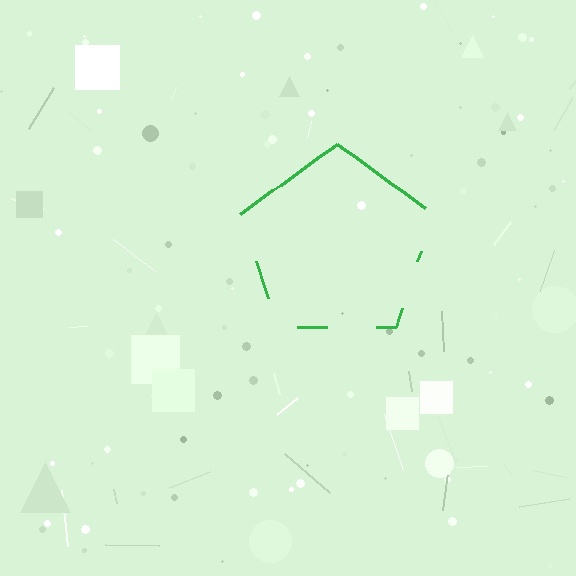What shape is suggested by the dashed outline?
The dashed outline suggests a pentagon.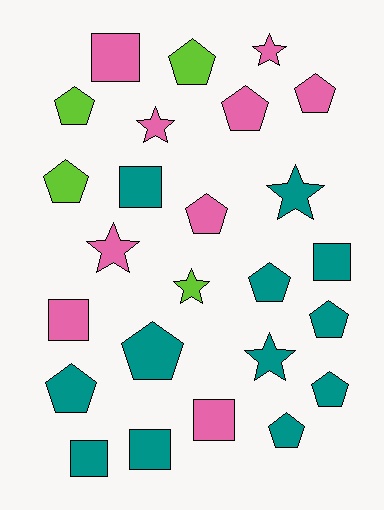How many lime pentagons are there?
There are 3 lime pentagons.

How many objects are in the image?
There are 25 objects.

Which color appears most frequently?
Teal, with 12 objects.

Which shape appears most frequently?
Pentagon, with 12 objects.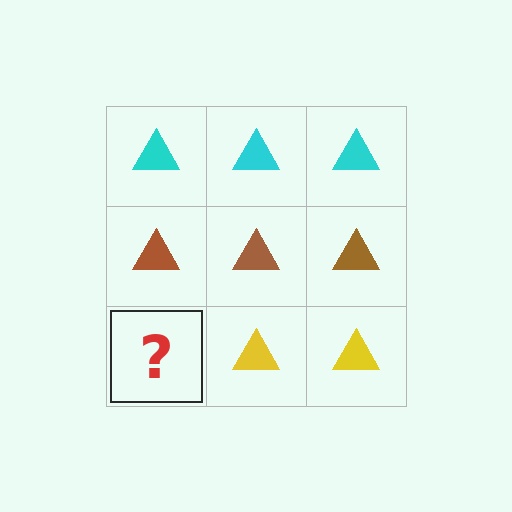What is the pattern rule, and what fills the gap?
The rule is that each row has a consistent color. The gap should be filled with a yellow triangle.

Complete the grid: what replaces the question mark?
The question mark should be replaced with a yellow triangle.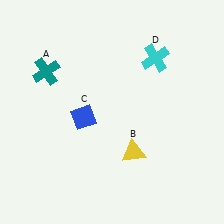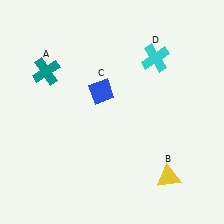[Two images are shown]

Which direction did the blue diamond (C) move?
The blue diamond (C) moved up.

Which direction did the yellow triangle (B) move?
The yellow triangle (B) moved right.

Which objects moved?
The objects that moved are: the yellow triangle (B), the blue diamond (C).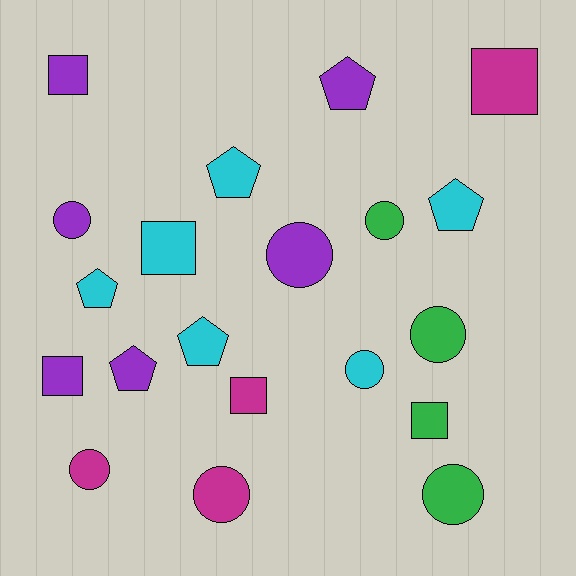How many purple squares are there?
There are 2 purple squares.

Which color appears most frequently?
Purple, with 6 objects.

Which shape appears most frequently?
Circle, with 8 objects.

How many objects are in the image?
There are 20 objects.